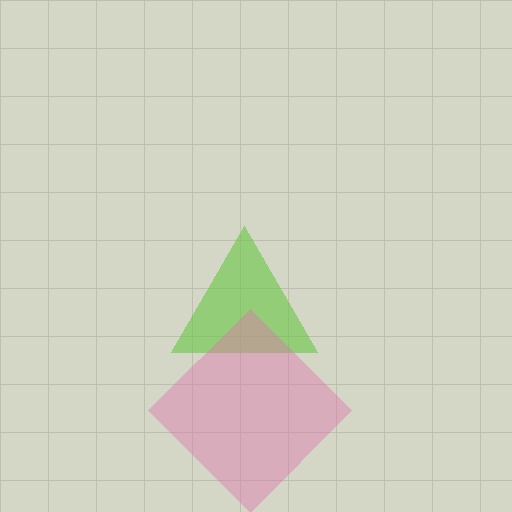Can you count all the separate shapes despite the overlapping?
Yes, there are 2 separate shapes.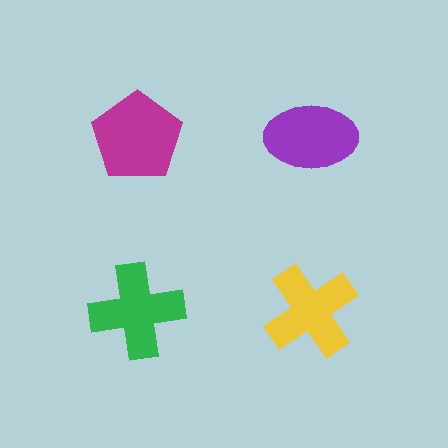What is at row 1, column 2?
A purple ellipse.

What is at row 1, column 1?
A magenta pentagon.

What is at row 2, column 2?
A yellow cross.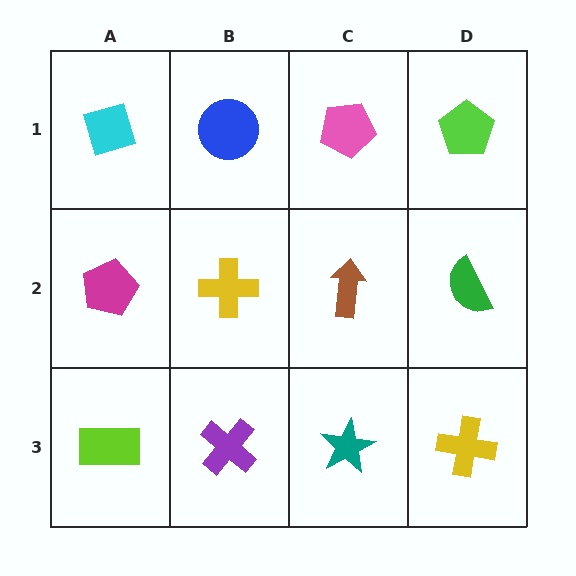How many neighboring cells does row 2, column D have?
3.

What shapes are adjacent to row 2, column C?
A pink pentagon (row 1, column C), a teal star (row 3, column C), a yellow cross (row 2, column B), a green semicircle (row 2, column D).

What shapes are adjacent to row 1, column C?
A brown arrow (row 2, column C), a blue circle (row 1, column B), a lime pentagon (row 1, column D).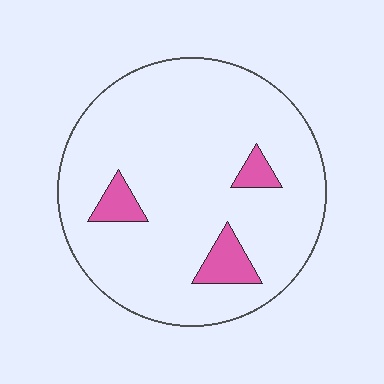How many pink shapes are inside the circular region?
3.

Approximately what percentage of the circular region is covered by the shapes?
Approximately 10%.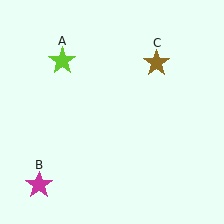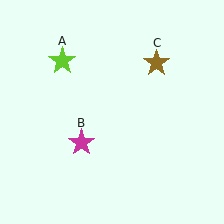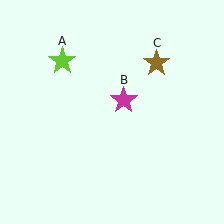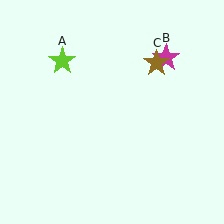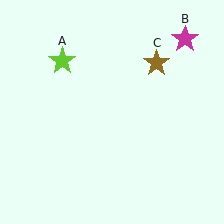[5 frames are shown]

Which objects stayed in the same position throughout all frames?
Lime star (object A) and brown star (object C) remained stationary.